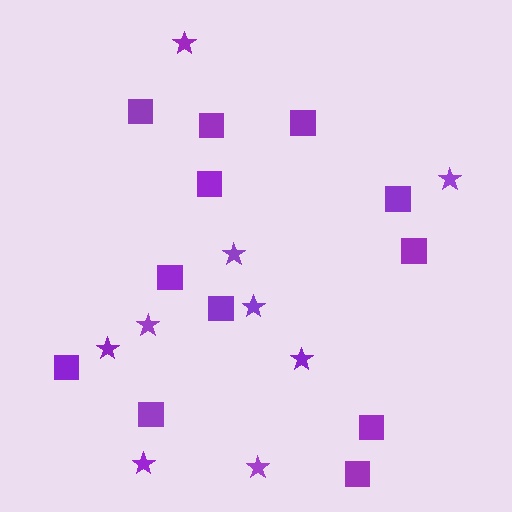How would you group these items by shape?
There are 2 groups: one group of squares (12) and one group of stars (9).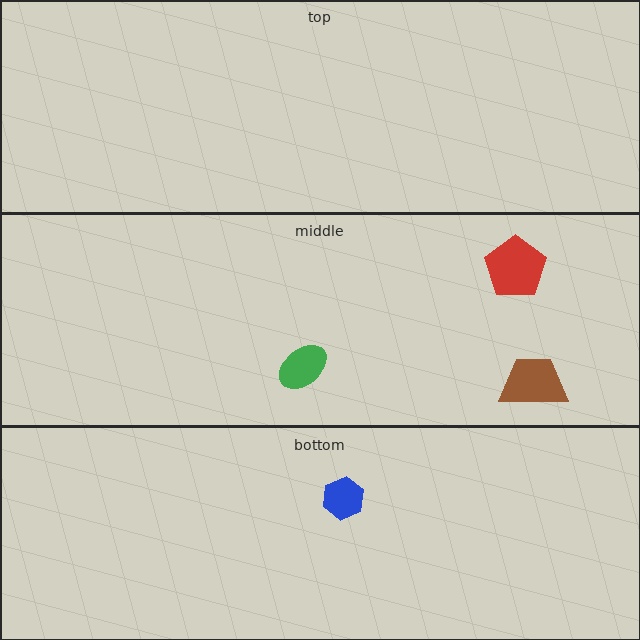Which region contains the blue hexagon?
The bottom region.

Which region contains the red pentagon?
The middle region.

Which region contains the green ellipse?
The middle region.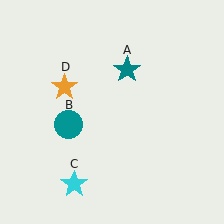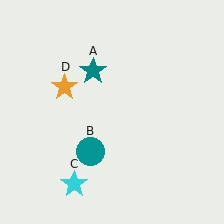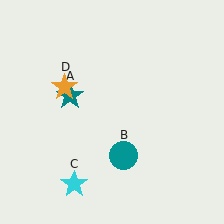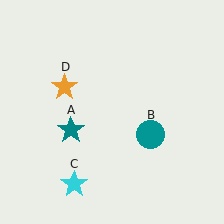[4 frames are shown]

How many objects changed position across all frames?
2 objects changed position: teal star (object A), teal circle (object B).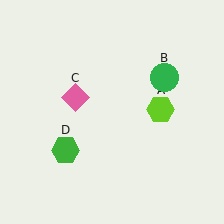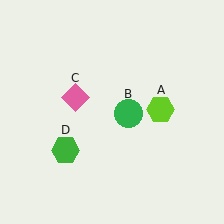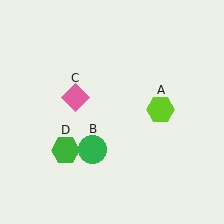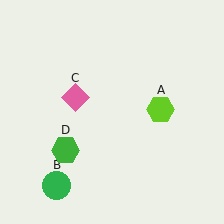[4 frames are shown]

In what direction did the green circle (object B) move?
The green circle (object B) moved down and to the left.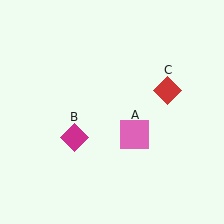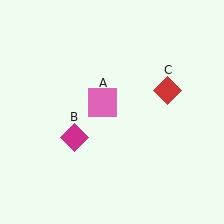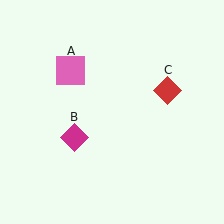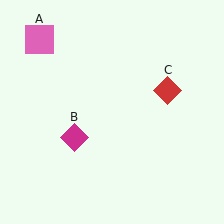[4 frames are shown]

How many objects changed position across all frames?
1 object changed position: pink square (object A).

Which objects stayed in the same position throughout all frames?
Magenta diamond (object B) and red diamond (object C) remained stationary.